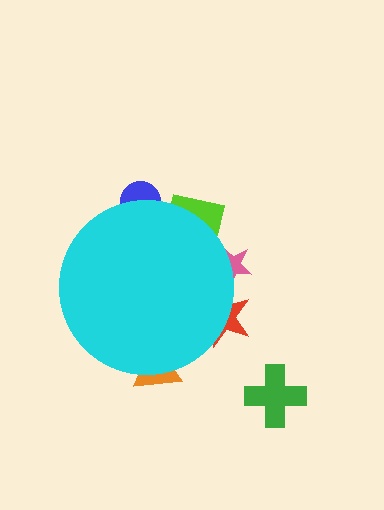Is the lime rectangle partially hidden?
Yes, the lime rectangle is partially hidden behind the cyan circle.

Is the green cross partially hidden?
No, the green cross is fully visible.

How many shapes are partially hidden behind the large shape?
5 shapes are partially hidden.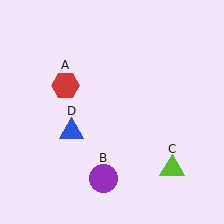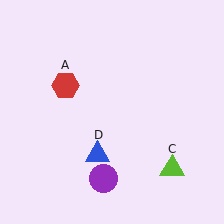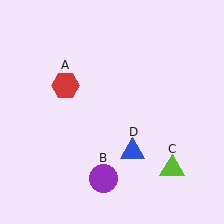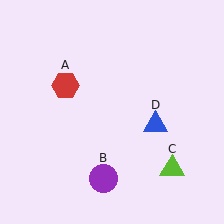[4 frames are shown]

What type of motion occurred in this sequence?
The blue triangle (object D) rotated counterclockwise around the center of the scene.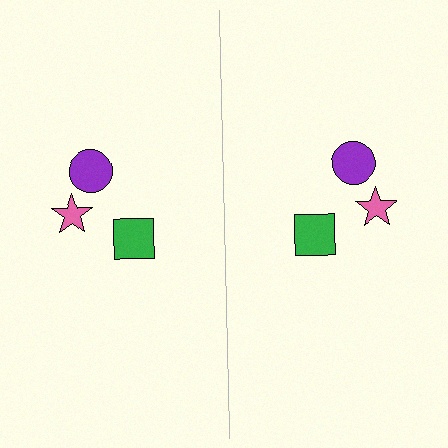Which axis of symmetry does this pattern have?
The pattern has a vertical axis of symmetry running through the center of the image.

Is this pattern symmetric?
Yes, this pattern has bilateral (reflection) symmetry.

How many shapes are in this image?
There are 6 shapes in this image.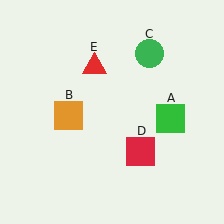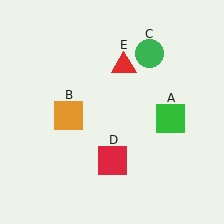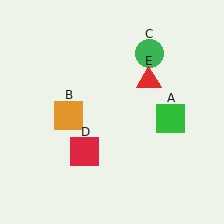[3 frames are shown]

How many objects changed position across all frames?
2 objects changed position: red square (object D), red triangle (object E).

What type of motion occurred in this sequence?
The red square (object D), red triangle (object E) rotated clockwise around the center of the scene.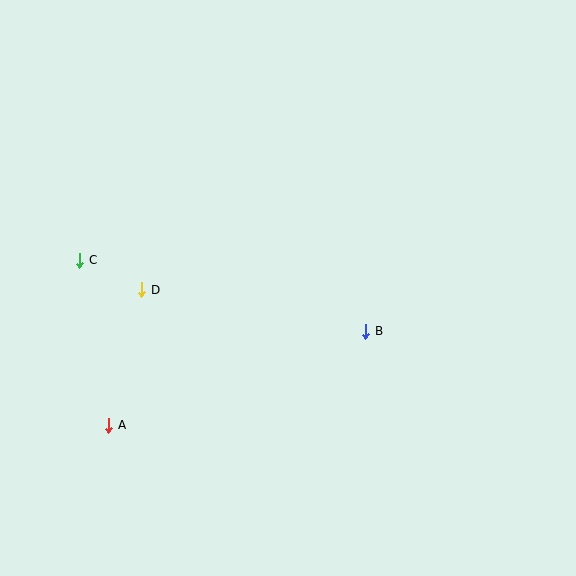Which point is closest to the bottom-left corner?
Point A is closest to the bottom-left corner.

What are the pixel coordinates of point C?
Point C is at (80, 260).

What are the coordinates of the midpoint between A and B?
The midpoint between A and B is at (237, 378).